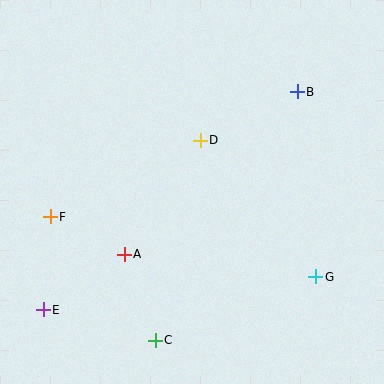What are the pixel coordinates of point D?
Point D is at (200, 140).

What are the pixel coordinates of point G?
Point G is at (316, 277).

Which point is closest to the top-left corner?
Point F is closest to the top-left corner.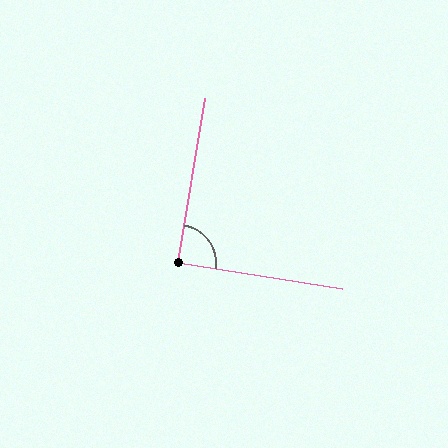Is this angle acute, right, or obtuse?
It is approximately a right angle.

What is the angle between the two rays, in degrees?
Approximately 90 degrees.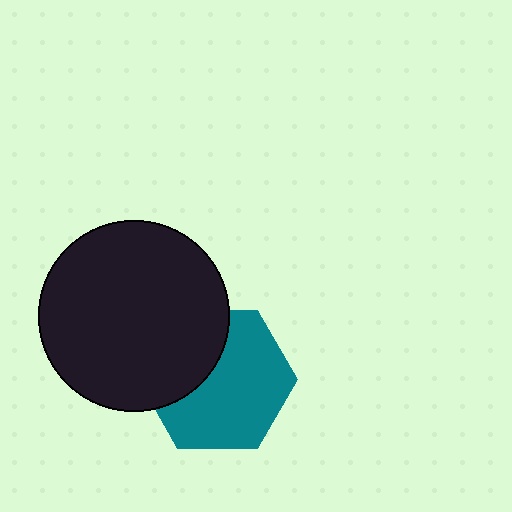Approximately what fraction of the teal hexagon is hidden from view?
Roughly 34% of the teal hexagon is hidden behind the black circle.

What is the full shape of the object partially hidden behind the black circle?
The partially hidden object is a teal hexagon.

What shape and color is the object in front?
The object in front is a black circle.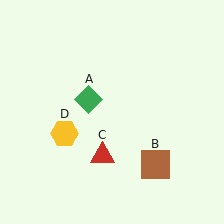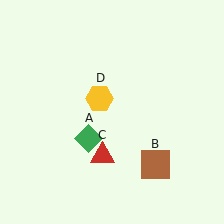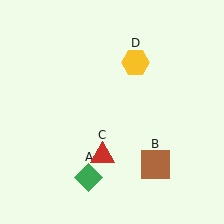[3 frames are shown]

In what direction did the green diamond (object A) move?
The green diamond (object A) moved down.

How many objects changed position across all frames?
2 objects changed position: green diamond (object A), yellow hexagon (object D).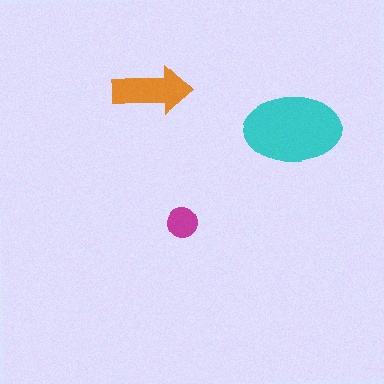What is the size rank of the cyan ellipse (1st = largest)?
1st.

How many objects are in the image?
There are 3 objects in the image.